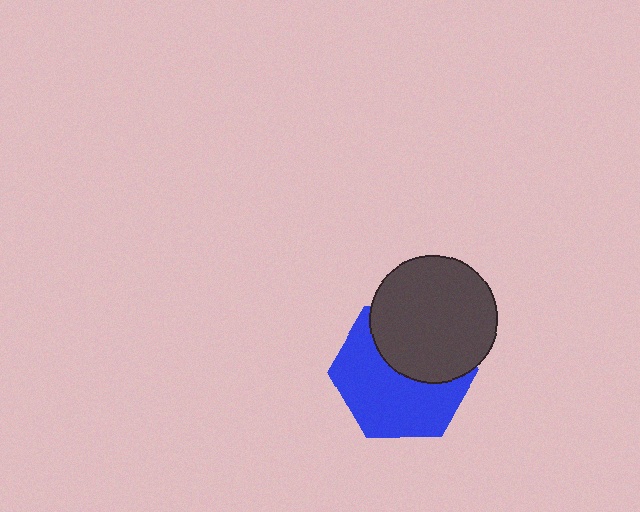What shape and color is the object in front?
The object in front is a dark gray circle.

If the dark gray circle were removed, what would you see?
You would see the complete blue hexagon.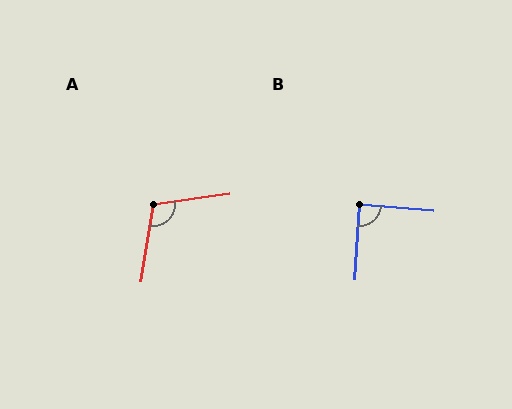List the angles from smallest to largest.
B (89°), A (108°).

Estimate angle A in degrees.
Approximately 108 degrees.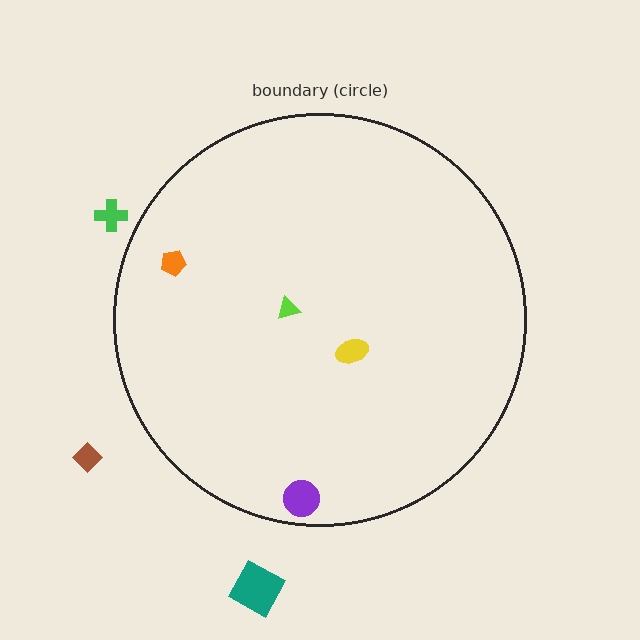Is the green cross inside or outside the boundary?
Outside.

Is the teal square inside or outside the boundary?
Outside.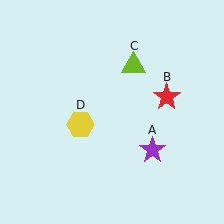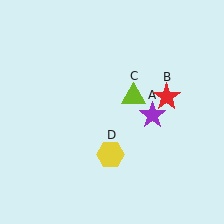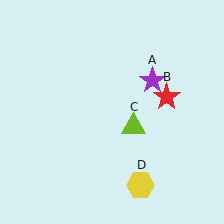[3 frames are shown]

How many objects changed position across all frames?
3 objects changed position: purple star (object A), lime triangle (object C), yellow hexagon (object D).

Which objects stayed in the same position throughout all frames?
Red star (object B) remained stationary.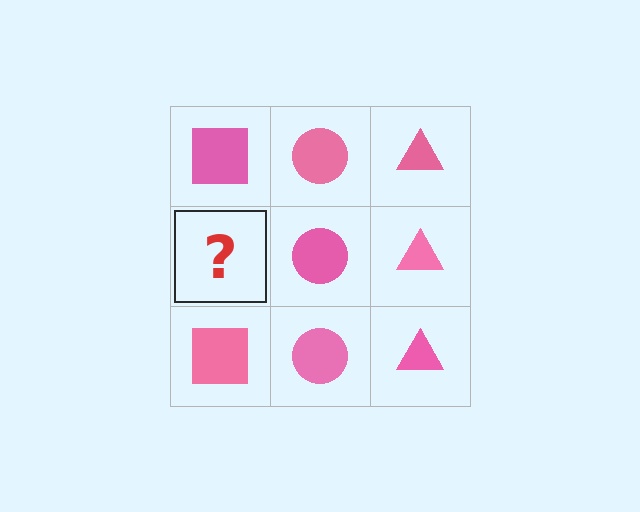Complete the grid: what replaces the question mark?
The question mark should be replaced with a pink square.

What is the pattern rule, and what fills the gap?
The rule is that each column has a consistent shape. The gap should be filled with a pink square.